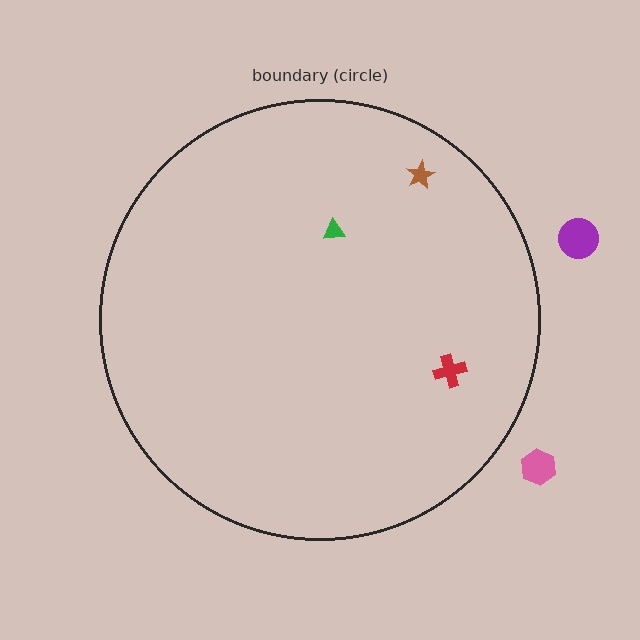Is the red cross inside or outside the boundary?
Inside.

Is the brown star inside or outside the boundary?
Inside.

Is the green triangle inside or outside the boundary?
Inside.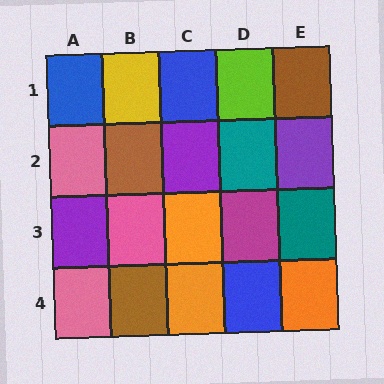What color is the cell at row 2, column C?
Purple.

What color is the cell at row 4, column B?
Brown.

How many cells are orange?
3 cells are orange.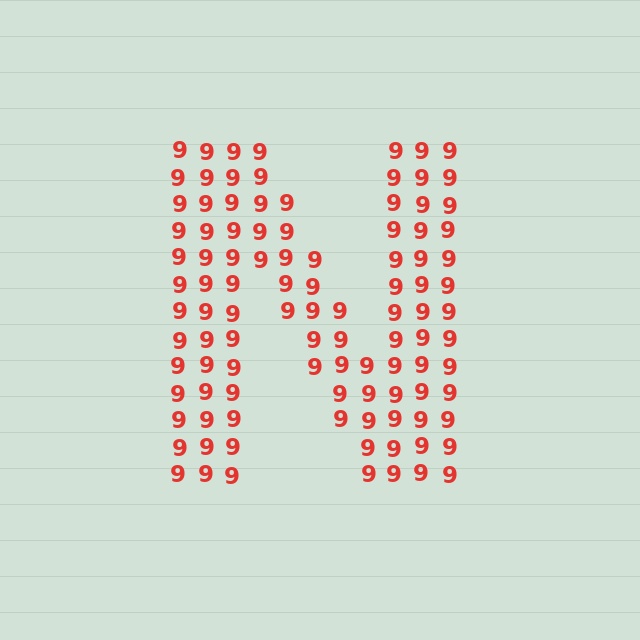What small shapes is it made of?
It is made of small digit 9's.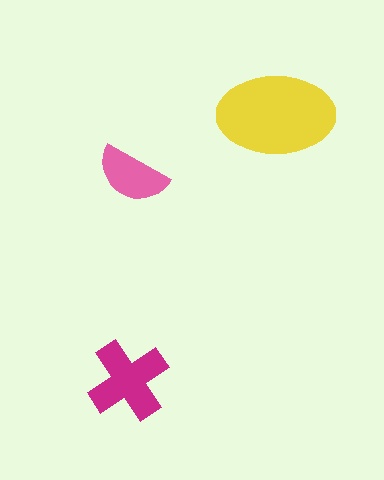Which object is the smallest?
The pink semicircle.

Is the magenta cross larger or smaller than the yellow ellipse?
Smaller.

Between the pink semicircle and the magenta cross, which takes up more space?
The magenta cross.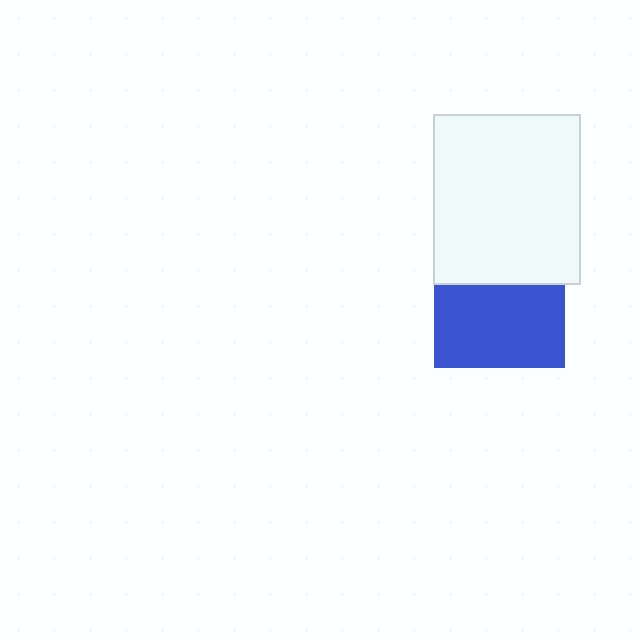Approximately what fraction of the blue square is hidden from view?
Roughly 37% of the blue square is hidden behind the white rectangle.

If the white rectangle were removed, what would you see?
You would see the complete blue square.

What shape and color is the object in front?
The object in front is a white rectangle.